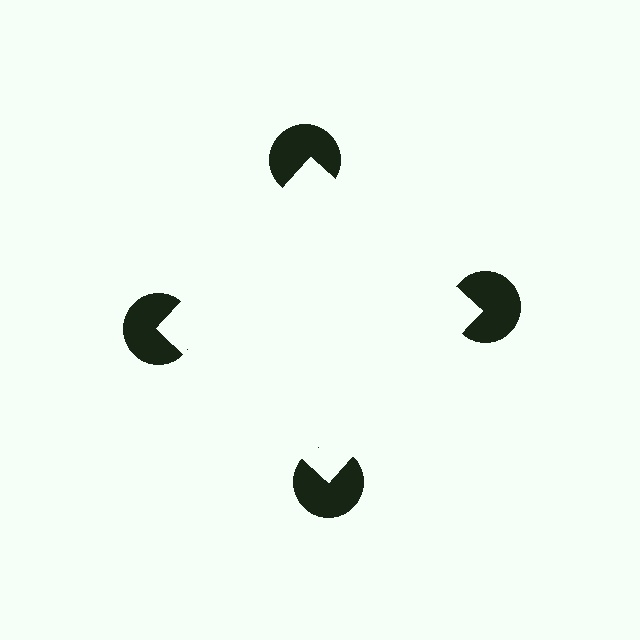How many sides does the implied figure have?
4 sides.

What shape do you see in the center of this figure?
An illusory square — its edges are inferred from the aligned wedge cuts in the pac-man discs, not physically drawn.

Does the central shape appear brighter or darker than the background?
It typically appears slightly brighter than the background, even though no actual brightness change is drawn.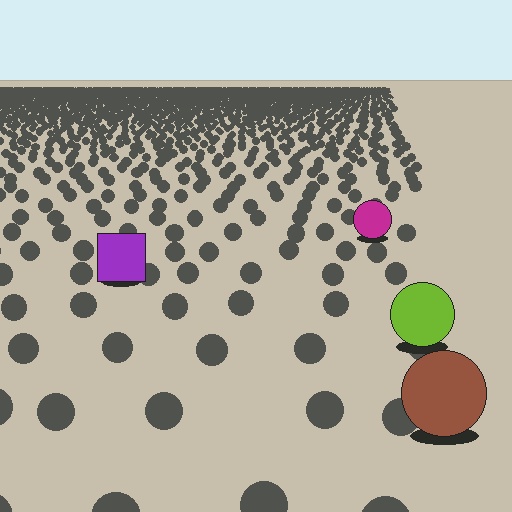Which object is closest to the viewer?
The brown circle is closest. The texture marks near it are larger and more spread out.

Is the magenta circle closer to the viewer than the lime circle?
No. The lime circle is closer — you can tell from the texture gradient: the ground texture is coarser near it.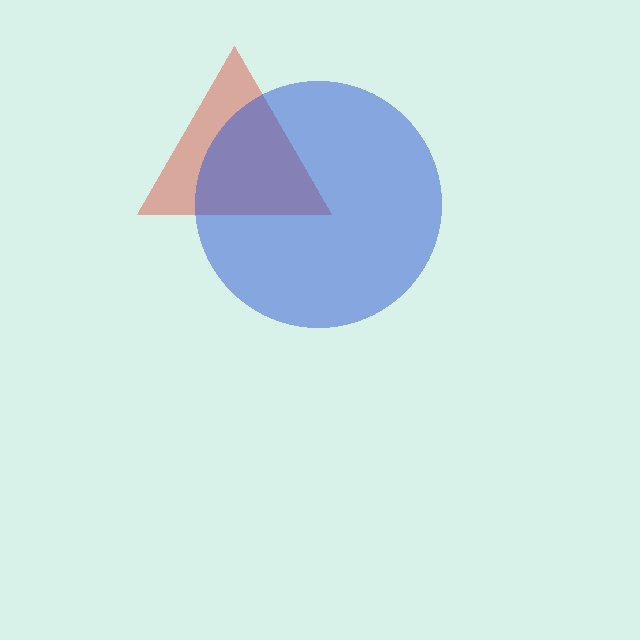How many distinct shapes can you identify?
There are 2 distinct shapes: a red triangle, a blue circle.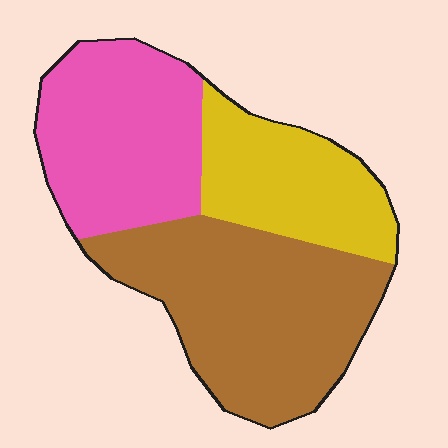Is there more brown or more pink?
Brown.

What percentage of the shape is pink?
Pink takes up about one third (1/3) of the shape.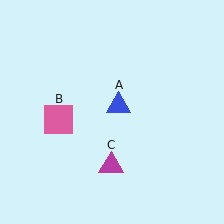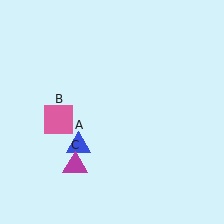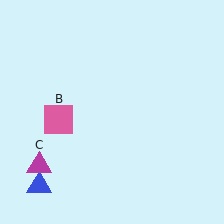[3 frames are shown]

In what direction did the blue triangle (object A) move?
The blue triangle (object A) moved down and to the left.